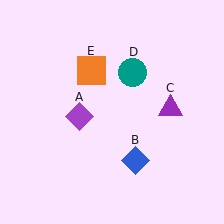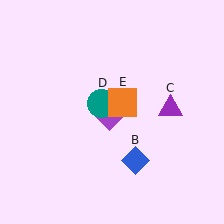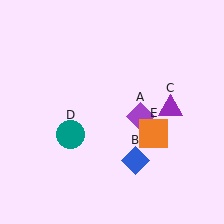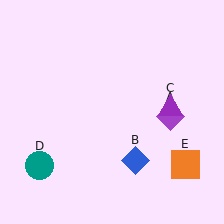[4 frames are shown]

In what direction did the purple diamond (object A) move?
The purple diamond (object A) moved right.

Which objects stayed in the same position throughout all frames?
Blue diamond (object B) and purple triangle (object C) remained stationary.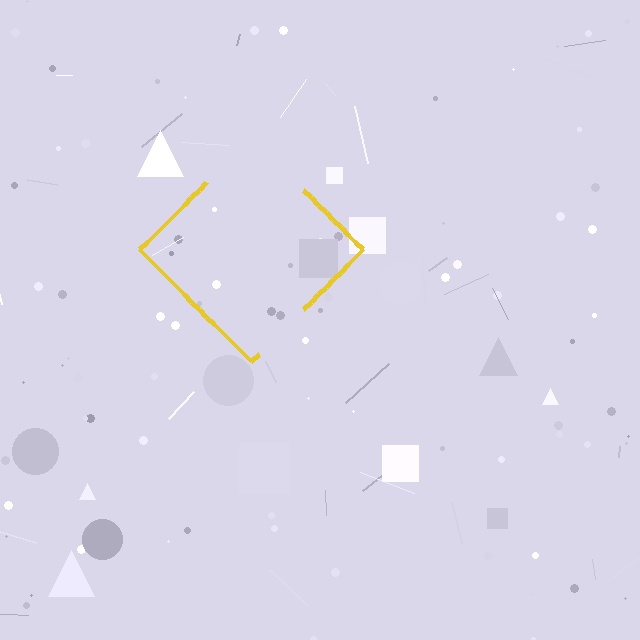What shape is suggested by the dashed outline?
The dashed outline suggests a diamond.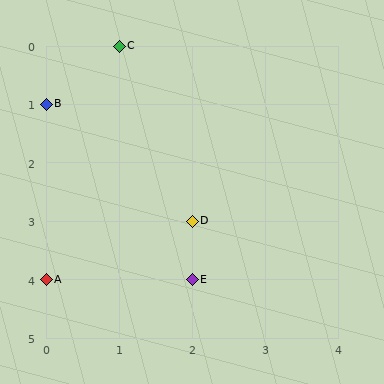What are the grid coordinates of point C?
Point C is at grid coordinates (1, 0).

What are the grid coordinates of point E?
Point E is at grid coordinates (2, 4).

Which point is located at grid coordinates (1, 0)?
Point C is at (1, 0).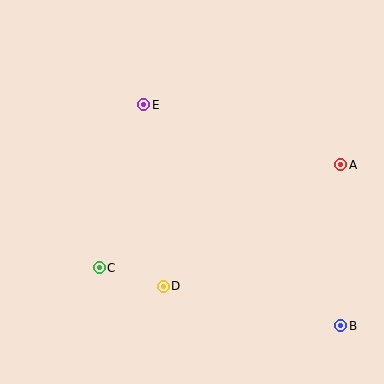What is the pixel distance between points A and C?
The distance between A and C is 263 pixels.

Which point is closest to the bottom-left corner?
Point C is closest to the bottom-left corner.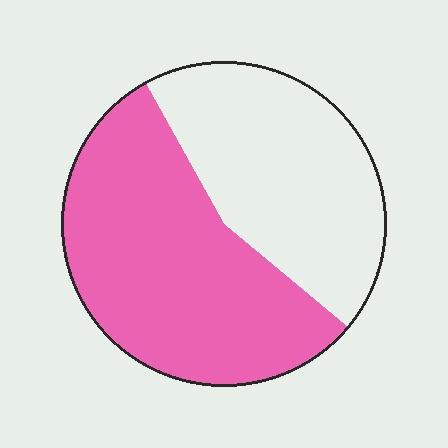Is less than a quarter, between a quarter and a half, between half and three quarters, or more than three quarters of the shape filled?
Between half and three quarters.